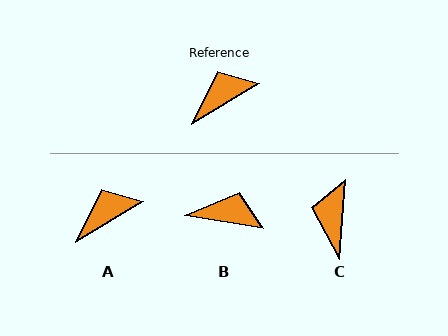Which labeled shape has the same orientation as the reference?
A.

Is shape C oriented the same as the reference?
No, it is off by about 55 degrees.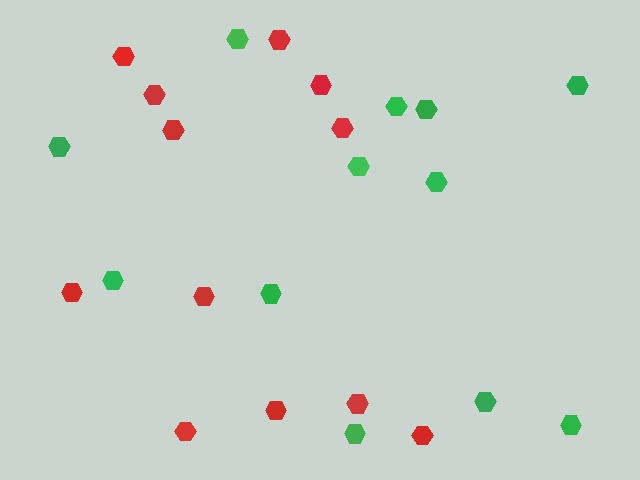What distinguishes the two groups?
There are 2 groups: one group of red hexagons (12) and one group of green hexagons (12).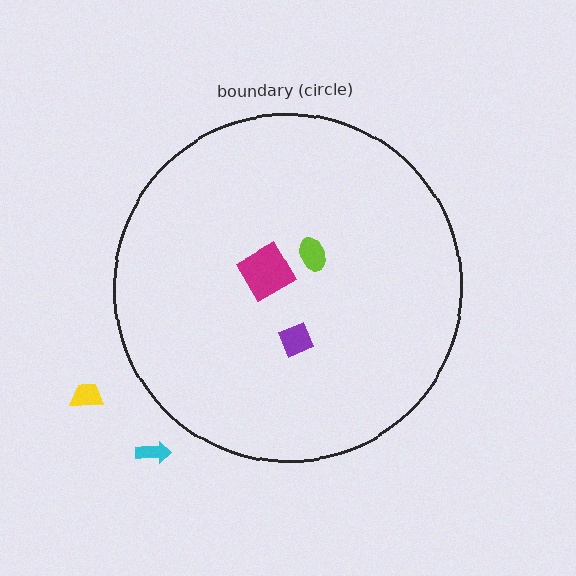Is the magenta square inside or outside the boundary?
Inside.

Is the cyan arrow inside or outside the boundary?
Outside.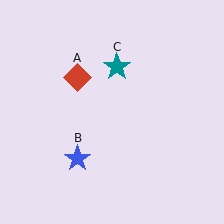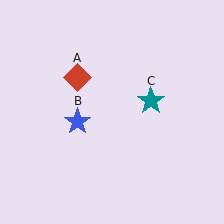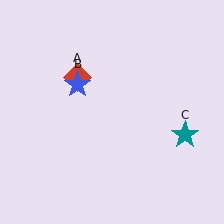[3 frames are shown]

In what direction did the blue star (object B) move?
The blue star (object B) moved up.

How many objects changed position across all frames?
2 objects changed position: blue star (object B), teal star (object C).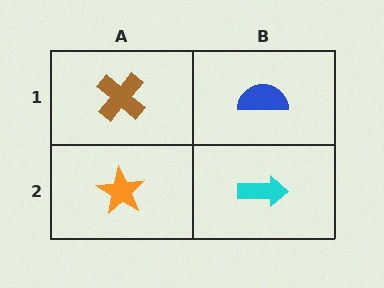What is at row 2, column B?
A cyan arrow.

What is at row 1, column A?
A brown cross.